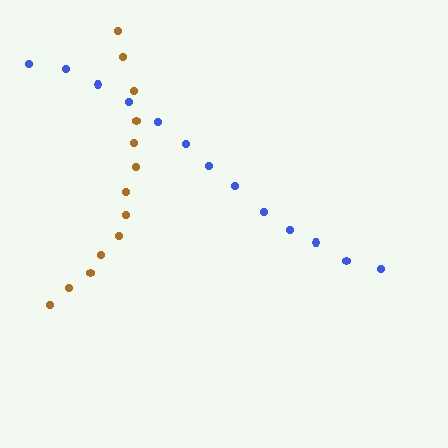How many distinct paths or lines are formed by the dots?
There are 2 distinct paths.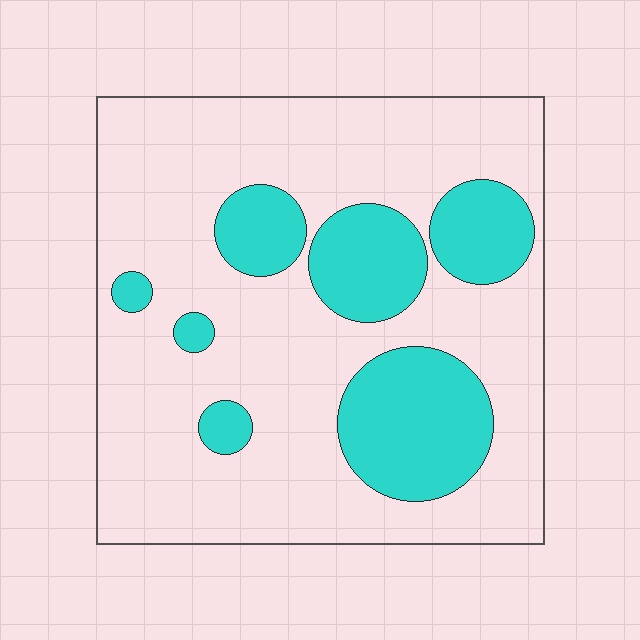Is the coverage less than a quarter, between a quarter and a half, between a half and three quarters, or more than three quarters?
Between a quarter and a half.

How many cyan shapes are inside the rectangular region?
7.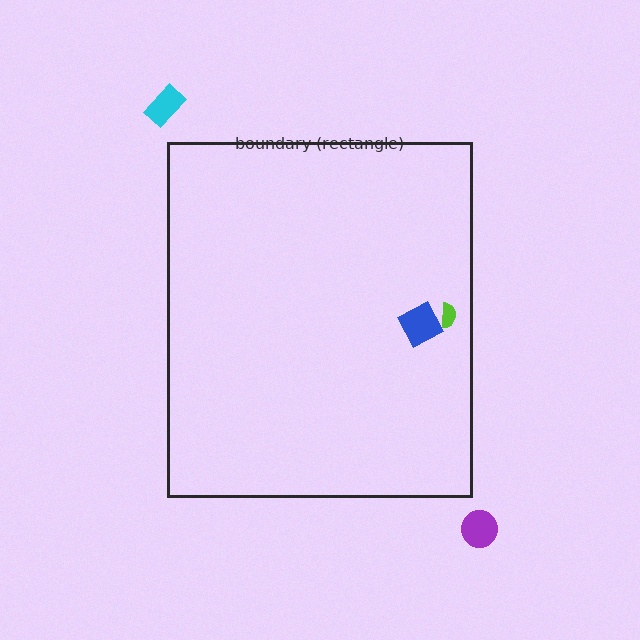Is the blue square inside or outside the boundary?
Inside.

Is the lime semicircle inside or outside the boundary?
Inside.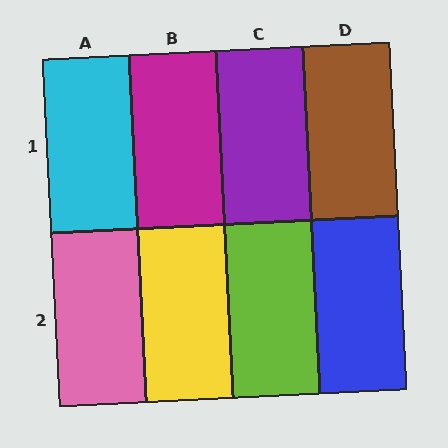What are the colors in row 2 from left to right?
Pink, yellow, lime, blue.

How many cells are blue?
1 cell is blue.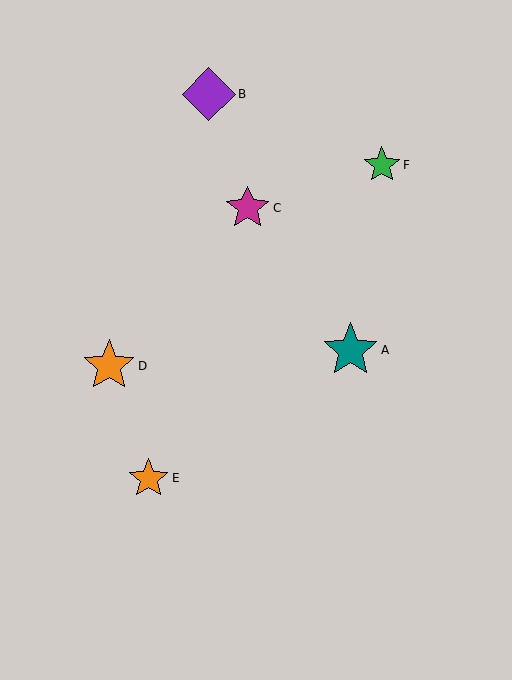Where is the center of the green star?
The center of the green star is at (382, 165).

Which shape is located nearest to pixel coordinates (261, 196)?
The magenta star (labeled C) at (248, 208) is nearest to that location.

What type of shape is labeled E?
Shape E is an orange star.